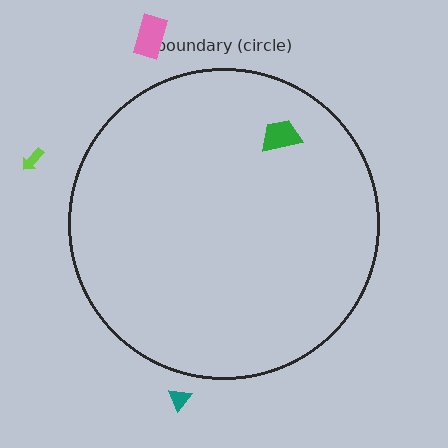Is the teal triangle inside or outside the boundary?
Outside.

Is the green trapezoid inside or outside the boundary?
Inside.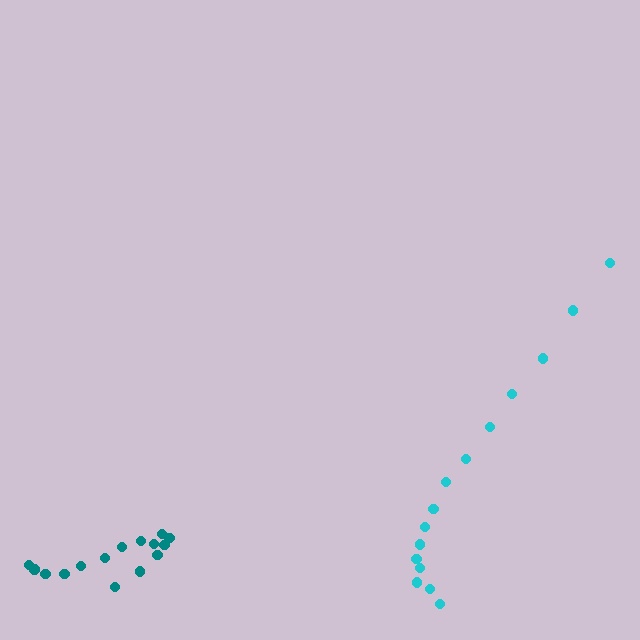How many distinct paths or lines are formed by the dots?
There are 2 distinct paths.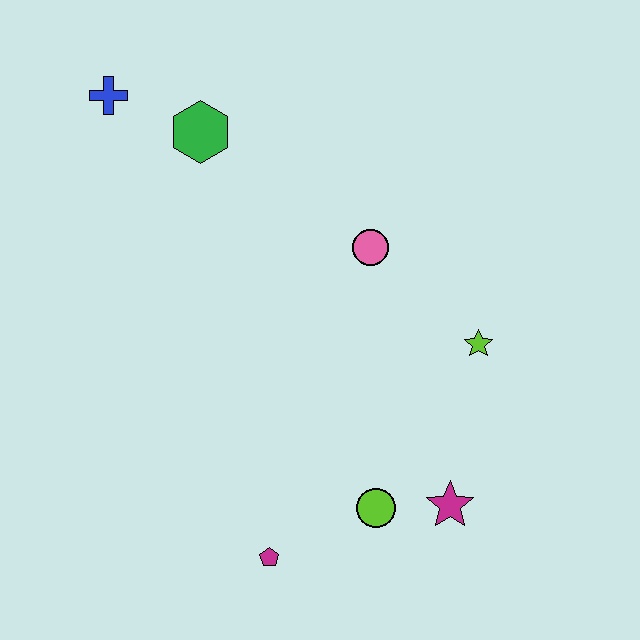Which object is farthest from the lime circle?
The blue cross is farthest from the lime circle.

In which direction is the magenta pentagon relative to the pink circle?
The magenta pentagon is below the pink circle.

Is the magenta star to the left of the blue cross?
No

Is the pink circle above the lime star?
Yes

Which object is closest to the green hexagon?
The blue cross is closest to the green hexagon.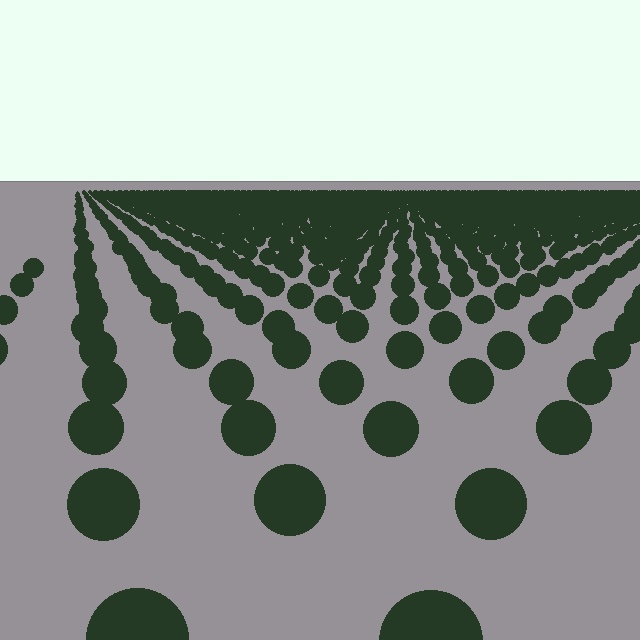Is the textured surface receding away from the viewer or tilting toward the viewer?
The surface is receding away from the viewer. Texture elements get smaller and denser toward the top.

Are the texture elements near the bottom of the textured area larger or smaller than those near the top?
Larger. Near the bottom, elements are closer to the viewer and appear at a bigger on-screen size.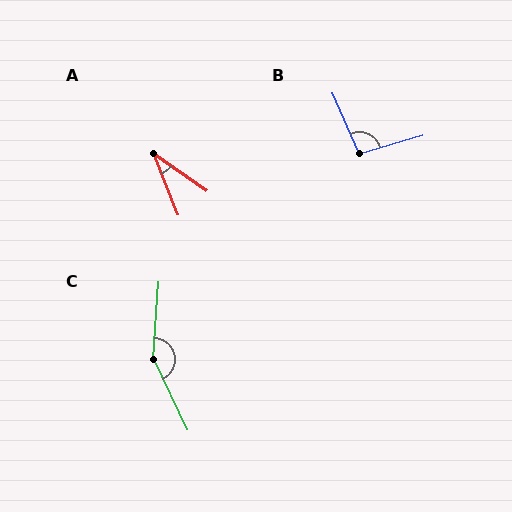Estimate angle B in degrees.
Approximately 97 degrees.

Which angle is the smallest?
A, at approximately 33 degrees.